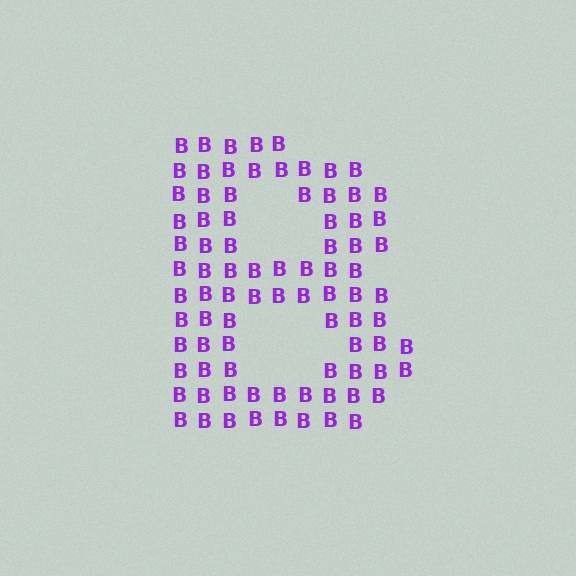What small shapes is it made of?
It is made of small letter B's.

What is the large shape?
The large shape is the letter B.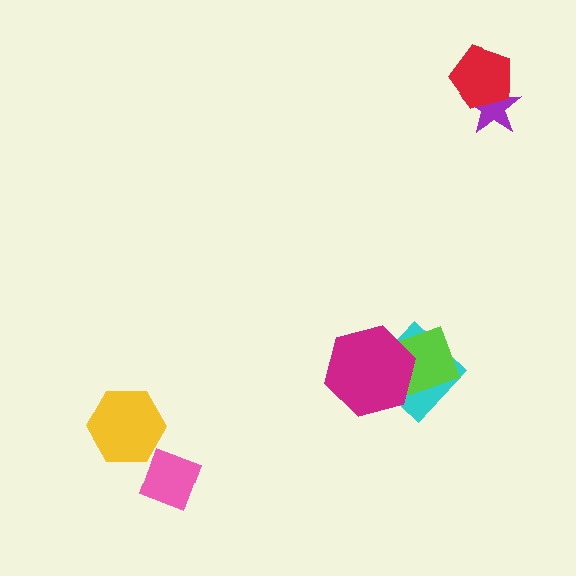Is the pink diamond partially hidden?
No, no other shape covers it.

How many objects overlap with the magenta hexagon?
2 objects overlap with the magenta hexagon.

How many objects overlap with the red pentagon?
1 object overlaps with the red pentagon.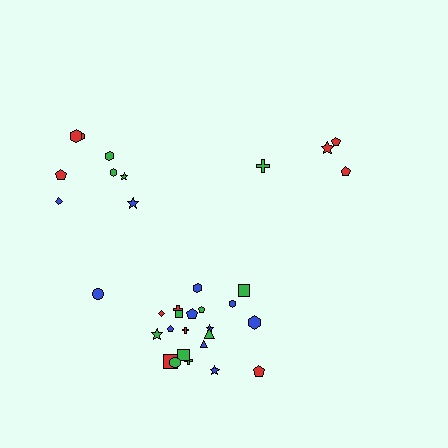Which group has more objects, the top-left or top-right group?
The top-left group.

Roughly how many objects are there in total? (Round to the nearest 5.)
Roughly 35 objects in total.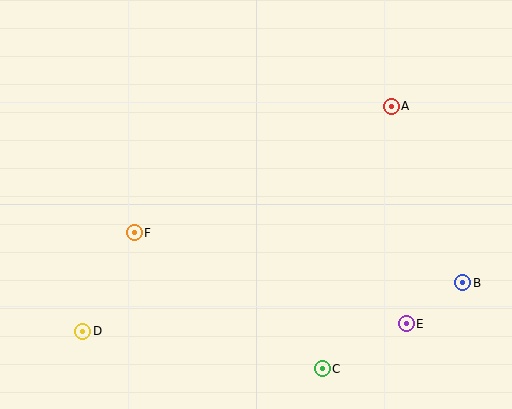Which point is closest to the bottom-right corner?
Point B is closest to the bottom-right corner.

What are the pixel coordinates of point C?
Point C is at (322, 369).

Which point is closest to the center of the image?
Point F at (134, 233) is closest to the center.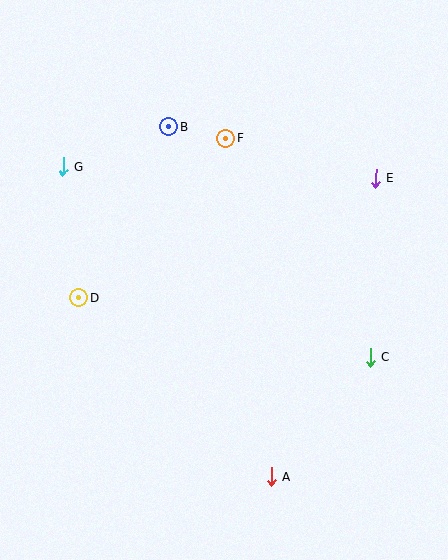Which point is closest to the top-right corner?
Point E is closest to the top-right corner.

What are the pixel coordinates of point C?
Point C is at (370, 357).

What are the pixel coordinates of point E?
Point E is at (376, 178).